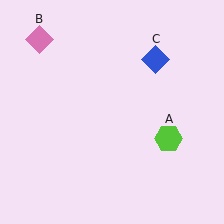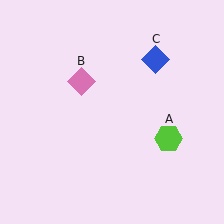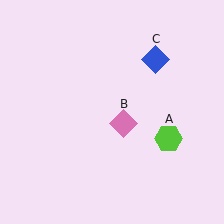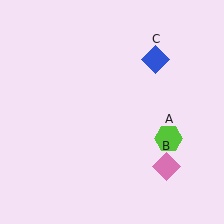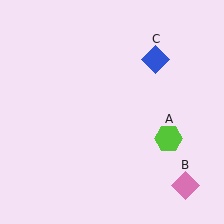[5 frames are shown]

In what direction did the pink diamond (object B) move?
The pink diamond (object B) moved down and to the right.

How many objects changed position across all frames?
1 object changed position: pink diamond (object B).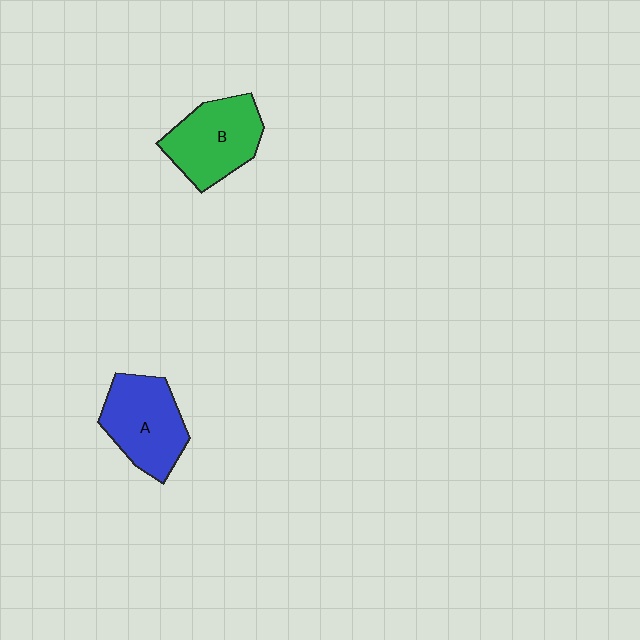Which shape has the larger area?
Shape A (blue).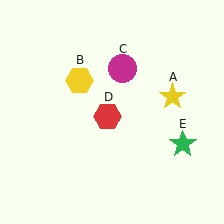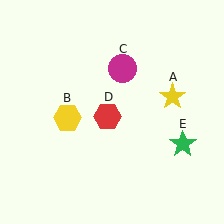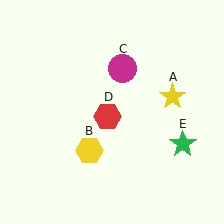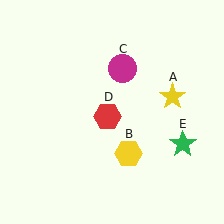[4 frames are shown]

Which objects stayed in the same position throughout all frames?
Yellow star (object A) and magenta circle (object C) and red hexagon (object D) and green star (object E) remained stationary.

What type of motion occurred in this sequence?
The yellow hexagon (object B) rotated counterclockwise around the center of the scene.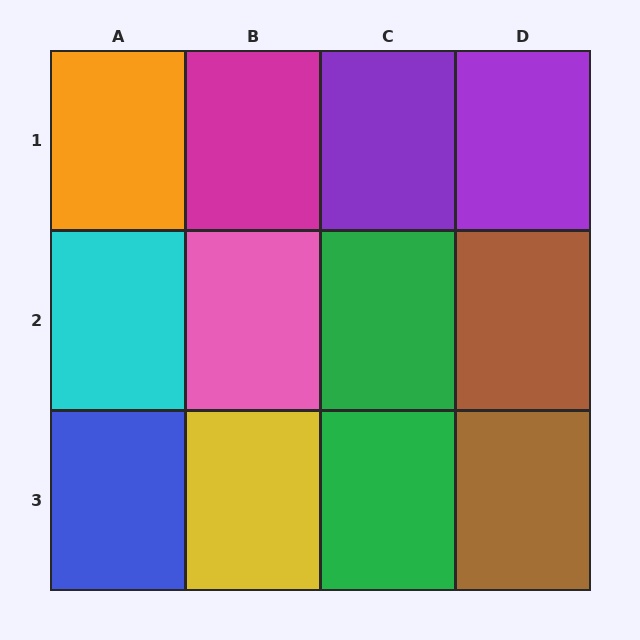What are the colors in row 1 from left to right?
Orange, magenta, purple, purple.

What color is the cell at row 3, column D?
Brown.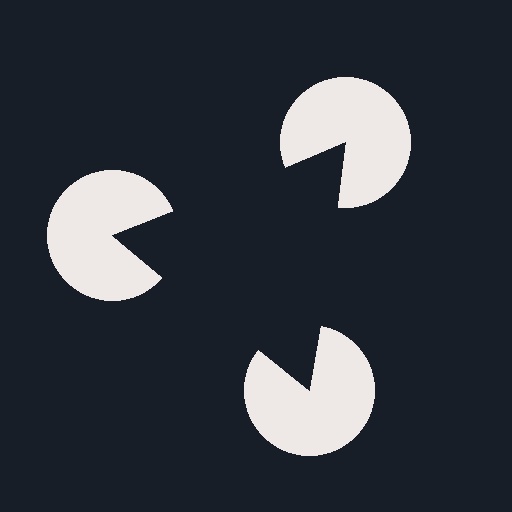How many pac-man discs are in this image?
There are 3 — one at each vertex of the illusory triangle.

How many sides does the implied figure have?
3 sides.